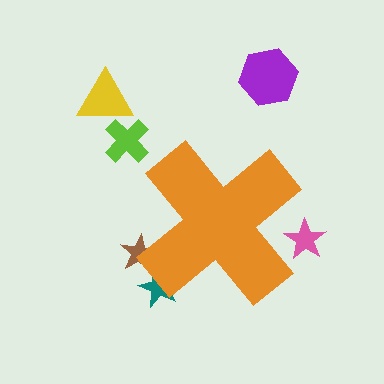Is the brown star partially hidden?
Yes, the brown star is partially hidden behind the orange cross.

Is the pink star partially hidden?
Yes, the pink star is partially hidden behind the orange cross.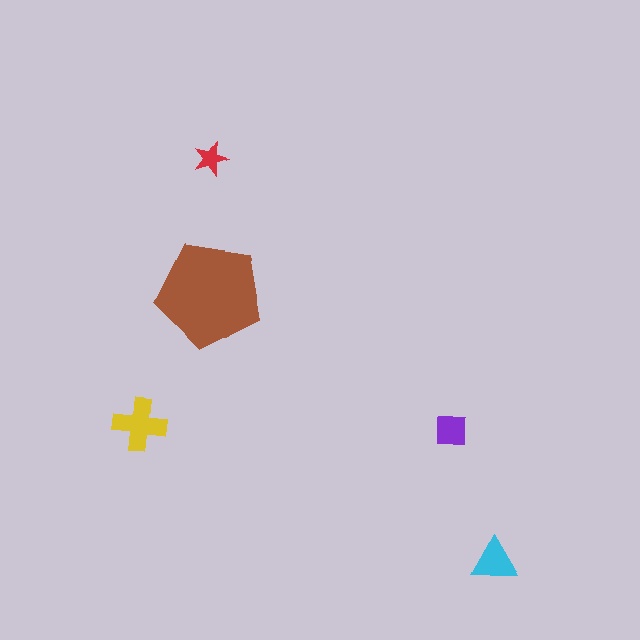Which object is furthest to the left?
The yellow cross is leftmost.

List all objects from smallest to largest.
The red star, the purple square, the cyan triangle, the yellow cross, the brown pentagon.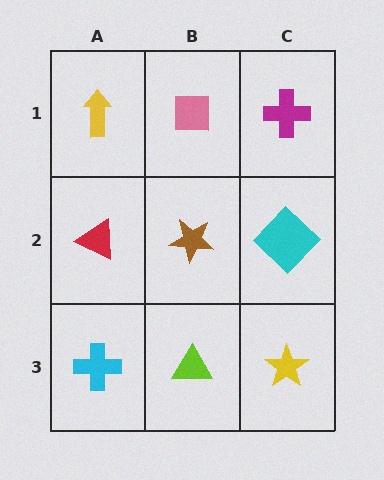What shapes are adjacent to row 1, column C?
A cyan diamond (row 2, column C), a pink square (row 1, column B).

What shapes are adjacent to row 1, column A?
A red triangle (row 2, column A), a pink square (row 1, column B).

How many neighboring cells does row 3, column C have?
2.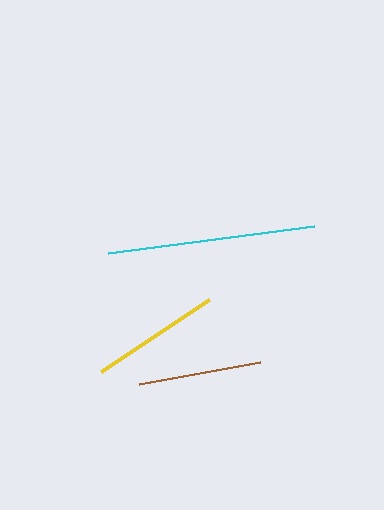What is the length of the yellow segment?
The yellow segment is approximately 131 pixels long.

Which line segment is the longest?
The cyan line is the longest at approximately 207 pixels.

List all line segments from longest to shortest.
From longest to shortest: cyan, yellow, brown.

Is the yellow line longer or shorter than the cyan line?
The cyan line is longer than the yellow line.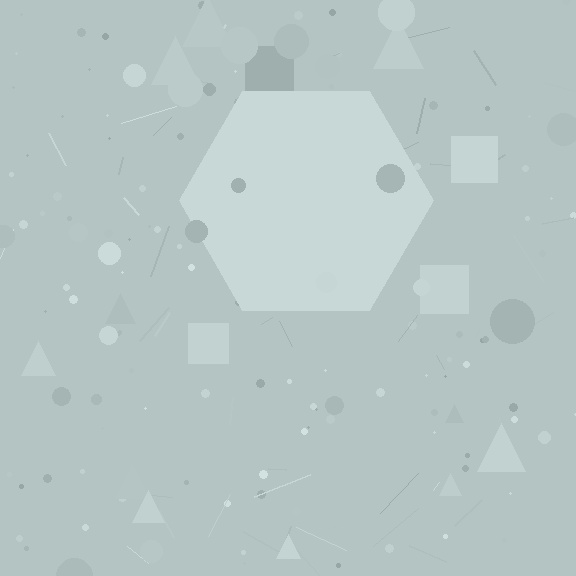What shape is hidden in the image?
A hexagon is hidden in the image.